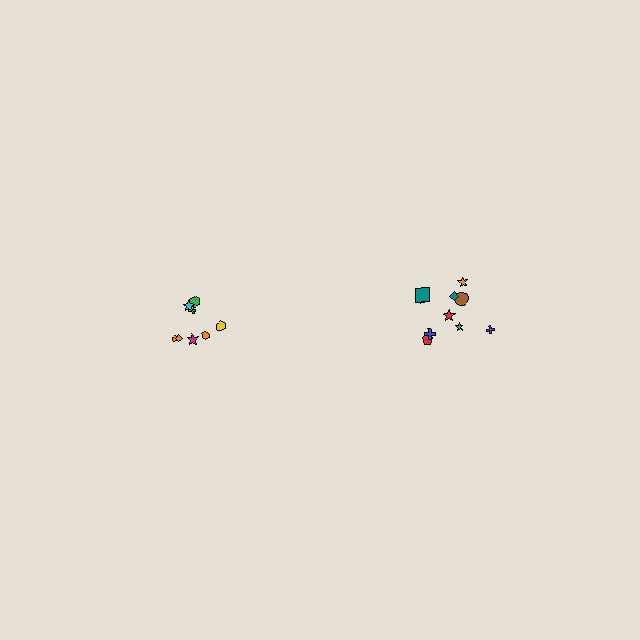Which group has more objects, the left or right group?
The right group.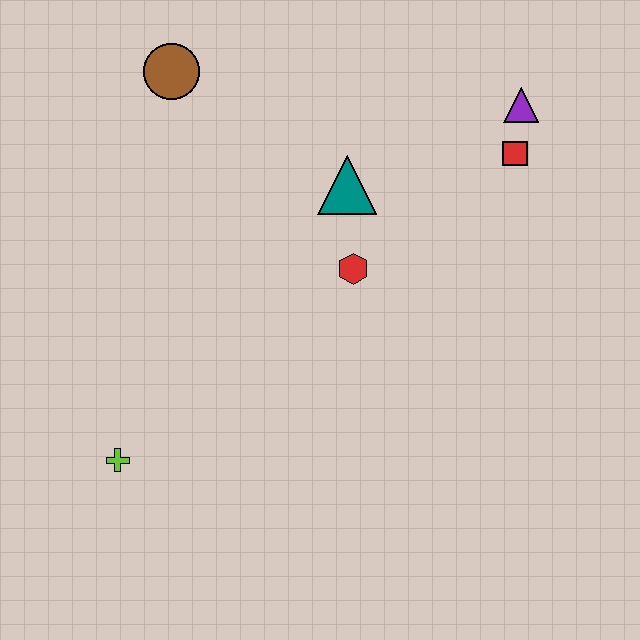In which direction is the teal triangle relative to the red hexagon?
The teal triangle is above the red hexagon.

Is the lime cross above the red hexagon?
No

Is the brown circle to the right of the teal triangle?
No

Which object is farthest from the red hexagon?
The lime cross is farthest from the red hexagon.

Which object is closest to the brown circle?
The teal triangle is closest to the brown circle.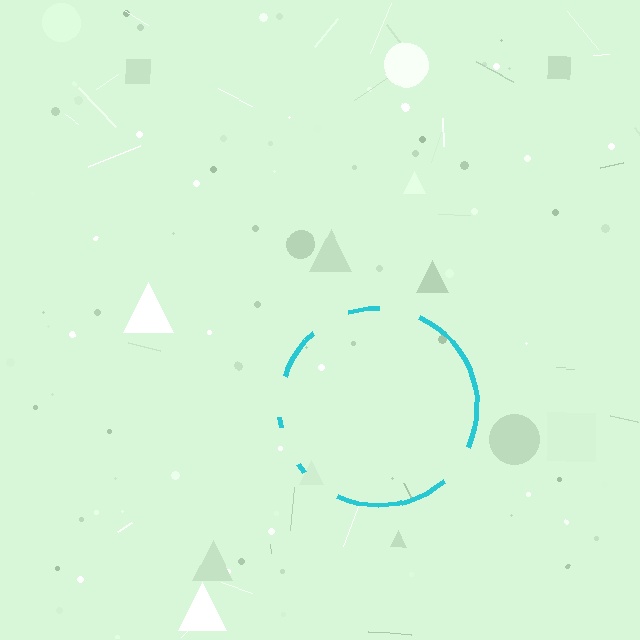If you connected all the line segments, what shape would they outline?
They would outline a circle.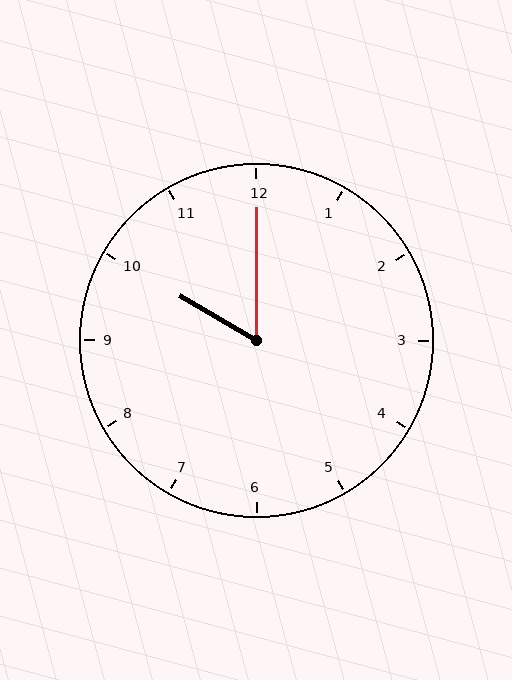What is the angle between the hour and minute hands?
Approximately 60 degrees.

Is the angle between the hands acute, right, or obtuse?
It is acute.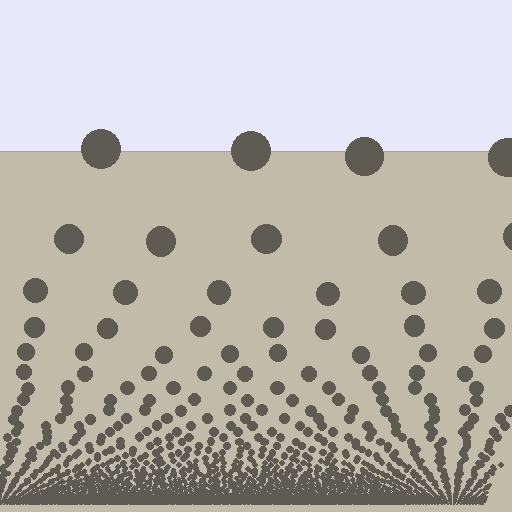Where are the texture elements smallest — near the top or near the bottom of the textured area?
Near the bottom.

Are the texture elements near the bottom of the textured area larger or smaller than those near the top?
Smaller. The gradient is inverted — elements near the bottom are smaller and denser.